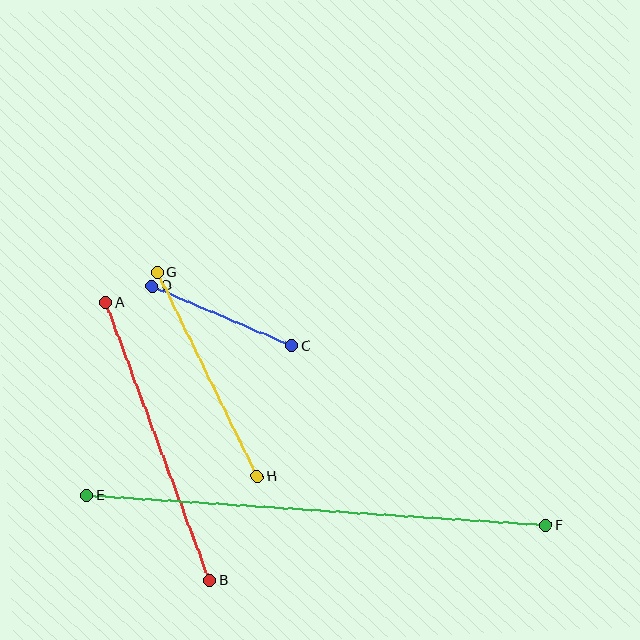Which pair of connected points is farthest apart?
Points E and F are farthest apart.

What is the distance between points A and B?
The distance is approximately 297 pixels.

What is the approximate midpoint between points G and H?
The midpoint is at approximately (207, 374) pixels.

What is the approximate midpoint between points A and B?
The midpoint is at approximately (158, 442) pixels.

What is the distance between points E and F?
The distance is approximately 460 pixels.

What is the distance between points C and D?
The distance is approximately 152 pixels.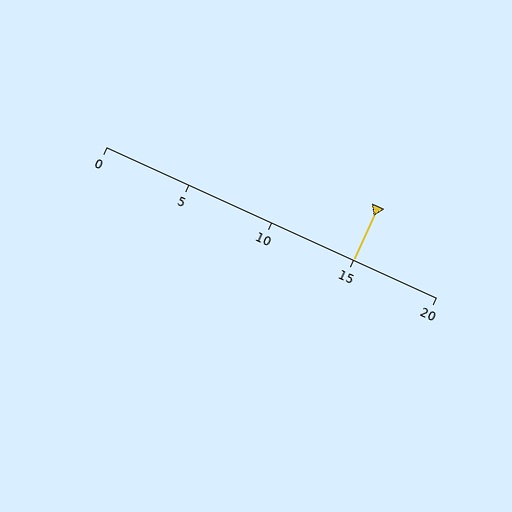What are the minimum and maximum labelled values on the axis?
The axis runs from 0 to 20.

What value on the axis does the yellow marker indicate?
The marker indicates approximately 15.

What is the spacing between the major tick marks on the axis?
The major ticks are spaced 5 apart.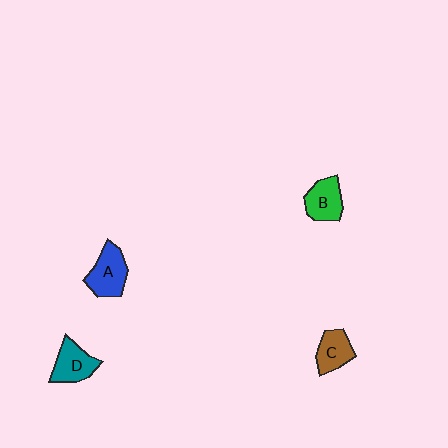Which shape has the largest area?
Shape A (blue).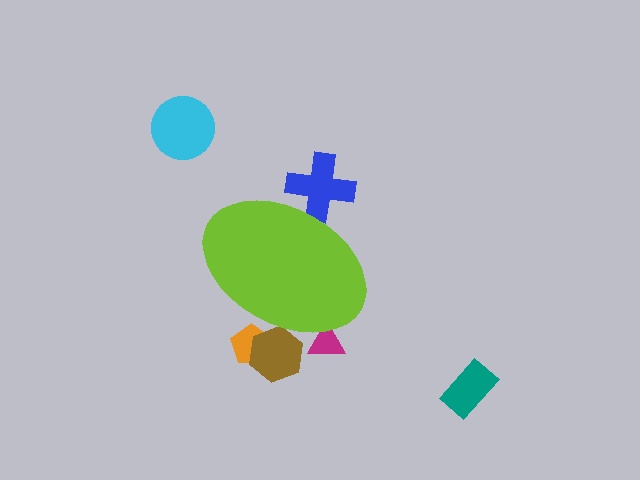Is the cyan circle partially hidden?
No, the cyan circle is fully visible.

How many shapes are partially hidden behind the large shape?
4 shapes are partially hidden.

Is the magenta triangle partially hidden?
Yes, the magenta triangle is partially hidden behind the lime ellipse.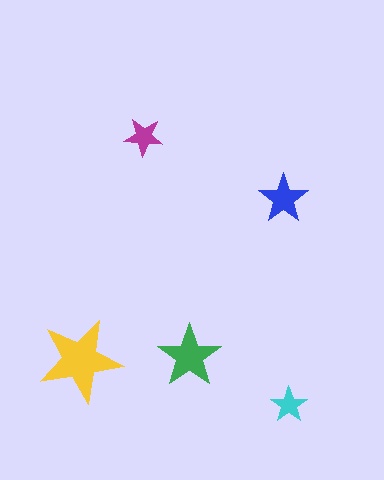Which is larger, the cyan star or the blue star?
The blue one.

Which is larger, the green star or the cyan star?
The green one.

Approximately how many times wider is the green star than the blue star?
About 1.5 times wider.